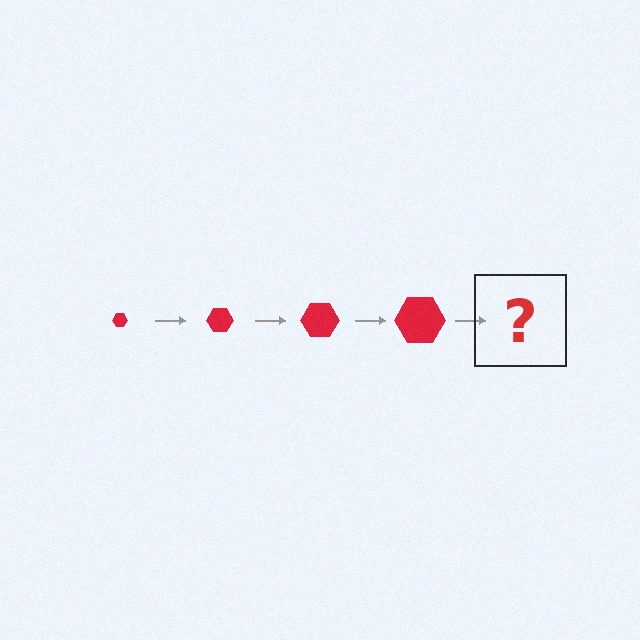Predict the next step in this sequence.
The next step is a red hexagon, larger than the previous one.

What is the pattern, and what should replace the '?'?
The pattern is that the hexagon gets progressively larger each step. The '?' should be a red hexagon, larger than the previous one.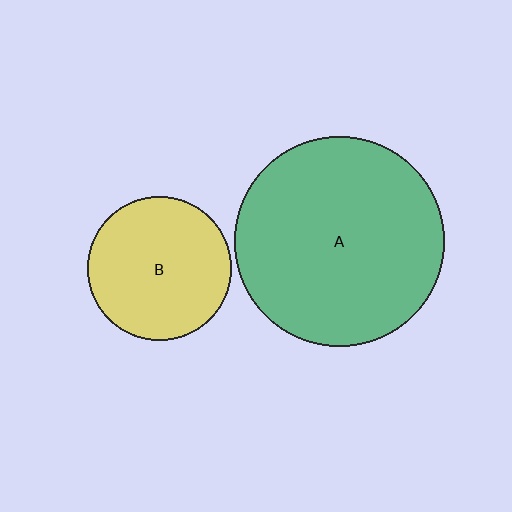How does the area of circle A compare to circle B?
Approximately 2.1 times.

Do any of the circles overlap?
No, none of the circles overlap.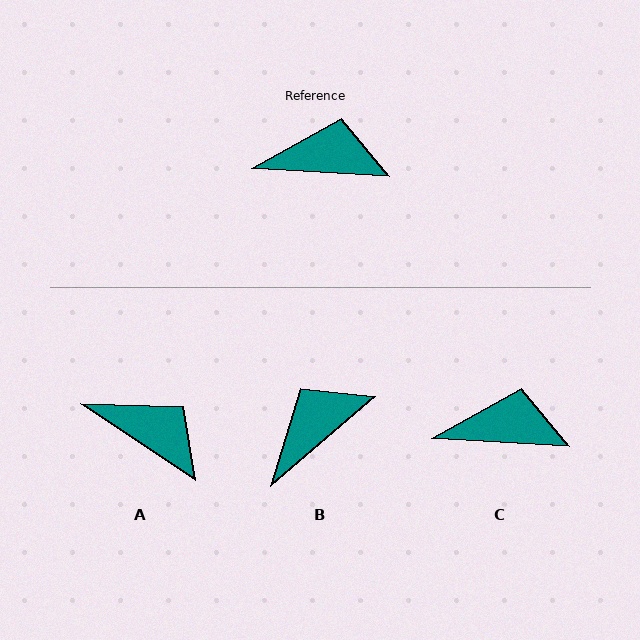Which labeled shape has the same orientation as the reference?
C.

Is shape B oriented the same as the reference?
No, it is off by about 44 degrees.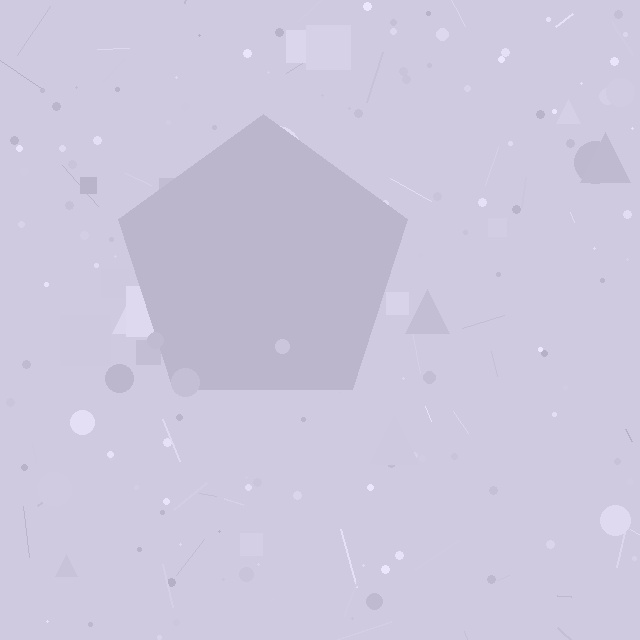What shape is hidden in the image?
A pentagon is hidden in the image.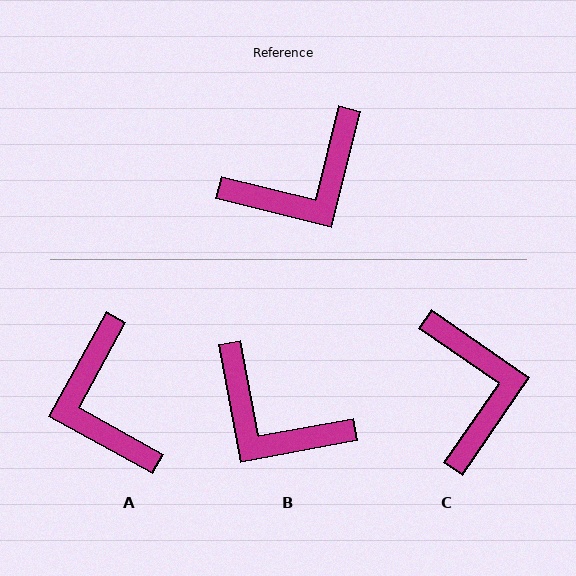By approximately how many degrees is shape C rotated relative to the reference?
Approximately 69 degrees counter-clockwise.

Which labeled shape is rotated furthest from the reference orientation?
A, about 105 degrees away.